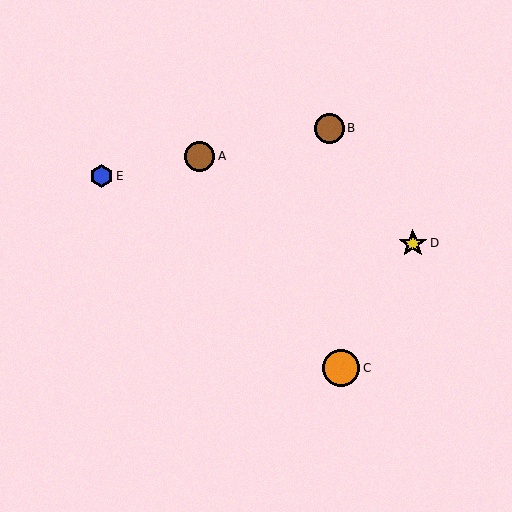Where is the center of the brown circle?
The center of the brown circle is at (200, 156).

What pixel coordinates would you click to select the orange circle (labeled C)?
Click at (341, 368) to select the orange circle C.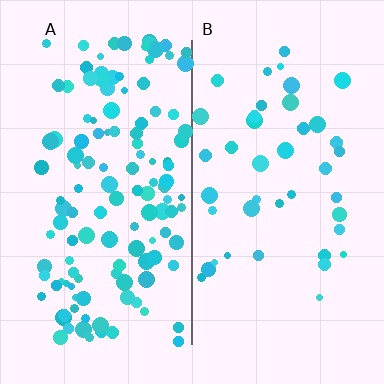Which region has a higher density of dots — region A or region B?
A (the left).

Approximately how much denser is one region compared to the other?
Approximately 3.0× — region A over region B.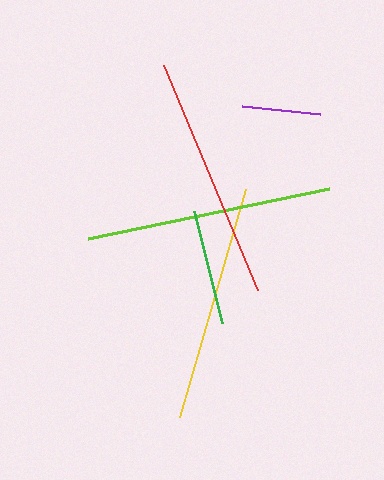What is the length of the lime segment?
The lime segment is approximately 246 pixels long.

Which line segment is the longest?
The lime line is the longest at approximately 246 pixels.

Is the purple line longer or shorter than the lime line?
The lime line is longer than the purple line.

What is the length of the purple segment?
The purple segment is approximately 78 pixels long.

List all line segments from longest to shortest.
From longest to shortest: lime, red, yellow, green, purple.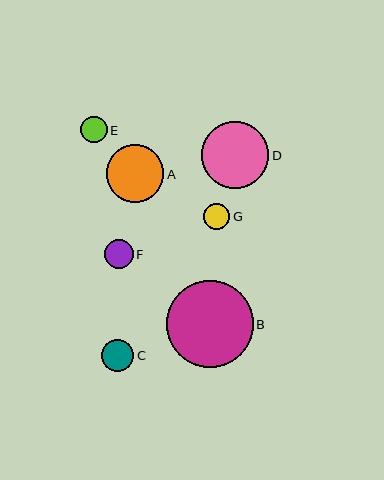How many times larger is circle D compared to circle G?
Circle D is approximately 2.5 times the size of circle G.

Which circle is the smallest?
Circle G is the smallest with a size of approximately 26 pixels.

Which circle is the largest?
Circle B is the largest with a size of approximately 87 pixels.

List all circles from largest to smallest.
From largest to smallest: B, D, A, C, F, E, G.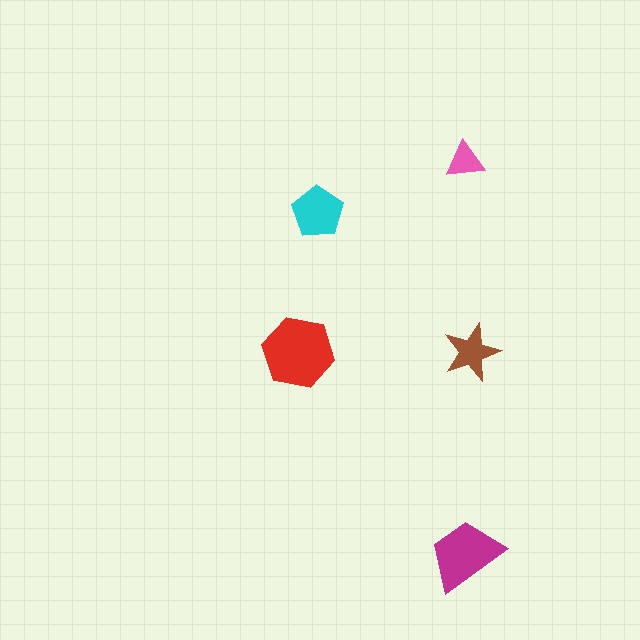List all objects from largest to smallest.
The red hexagon, the magenta trapezoid, the cyan pentagon, the brown star, the pink triangle.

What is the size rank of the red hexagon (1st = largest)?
1st.